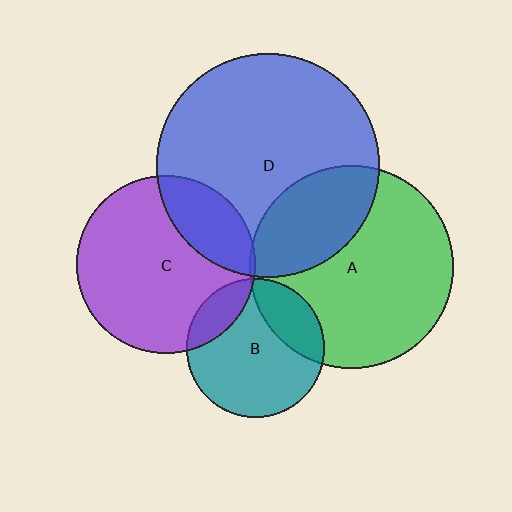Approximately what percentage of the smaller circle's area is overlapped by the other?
Approximately 30%.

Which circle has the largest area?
Circle D (blue).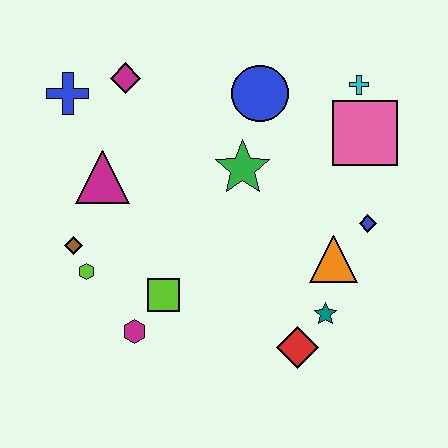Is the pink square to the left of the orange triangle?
No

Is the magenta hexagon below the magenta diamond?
Yes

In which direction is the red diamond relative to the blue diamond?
The red diamond is below the blue diamond.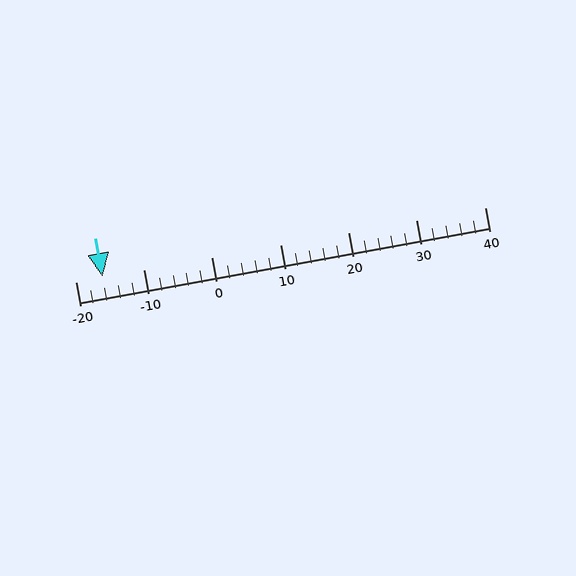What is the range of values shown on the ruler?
The ruler shows values from -20 to 40.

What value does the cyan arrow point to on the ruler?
The cyan arrow points to approximately -16.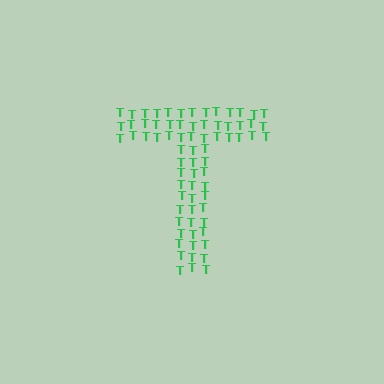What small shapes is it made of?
It is made of small letter T's.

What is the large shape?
The large shape is the letter T.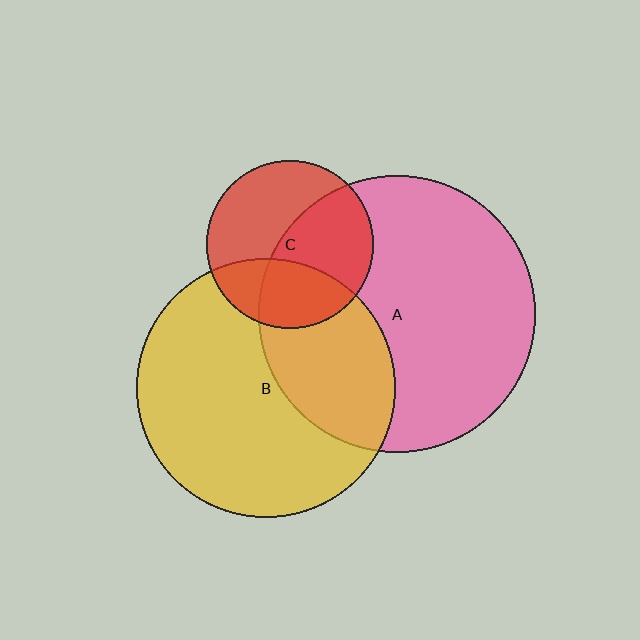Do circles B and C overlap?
Yes.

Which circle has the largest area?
Circle A (pink).